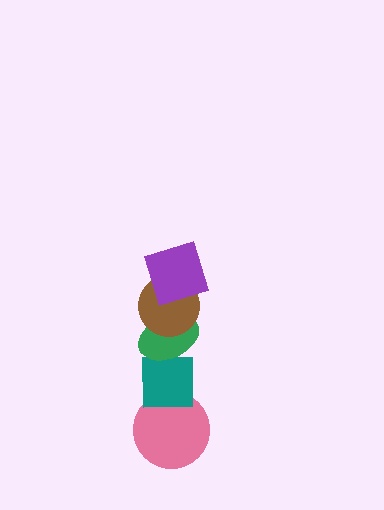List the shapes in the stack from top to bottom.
From top to bottom: the purple square, the brown circle, the green ellipse, the teal square, the pink circle.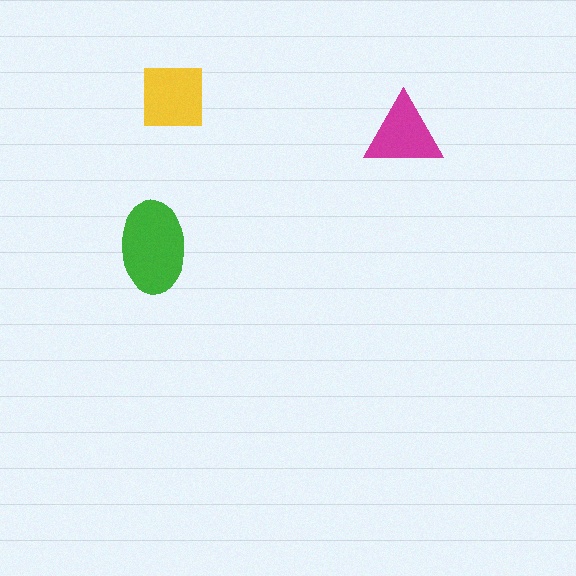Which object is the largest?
The green ellipse.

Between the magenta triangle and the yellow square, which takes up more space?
The yellow square.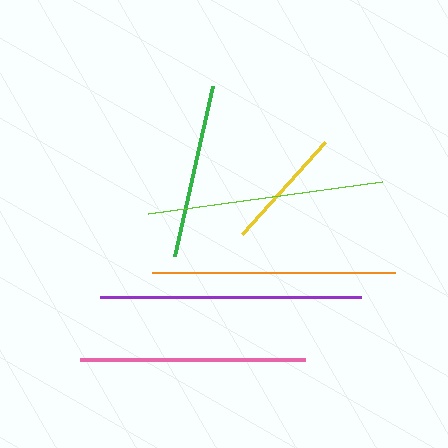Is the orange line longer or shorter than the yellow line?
The orange line is longer than the yellow line.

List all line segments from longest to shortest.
From longest to shortest: purple, orange, lime, pink, green, yellow.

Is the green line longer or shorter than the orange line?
The orange line is longer than the green line.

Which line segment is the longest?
The purple line is the longest at approximately 262 pixels.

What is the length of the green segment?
The green segment is approximately 175 pixels long.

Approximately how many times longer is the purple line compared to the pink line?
The purple line is approximately 1.2 times the length of the pink line.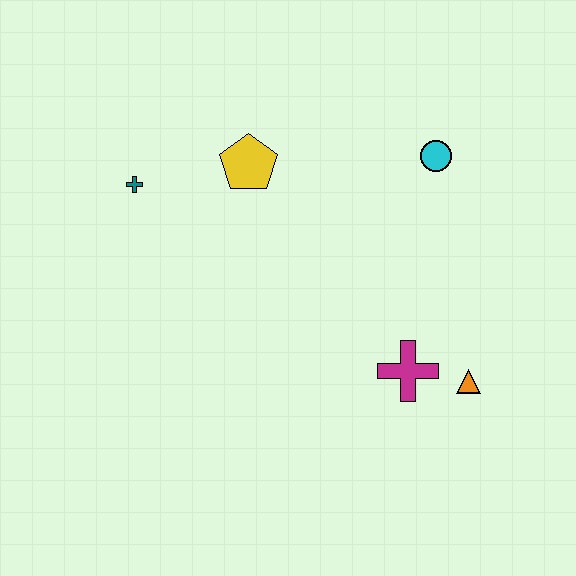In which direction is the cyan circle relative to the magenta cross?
The cyan circle is above the magenta cross.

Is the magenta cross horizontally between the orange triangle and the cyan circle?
No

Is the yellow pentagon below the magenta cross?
No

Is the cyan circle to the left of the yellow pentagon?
No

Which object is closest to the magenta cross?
The orange triangle is closest to the magenta cross.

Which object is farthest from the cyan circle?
The teal cross is farthest from the cyan circle.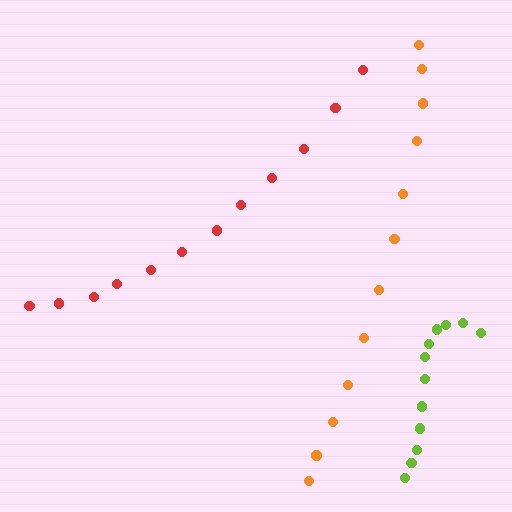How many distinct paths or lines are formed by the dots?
There are 3 distinct paths.